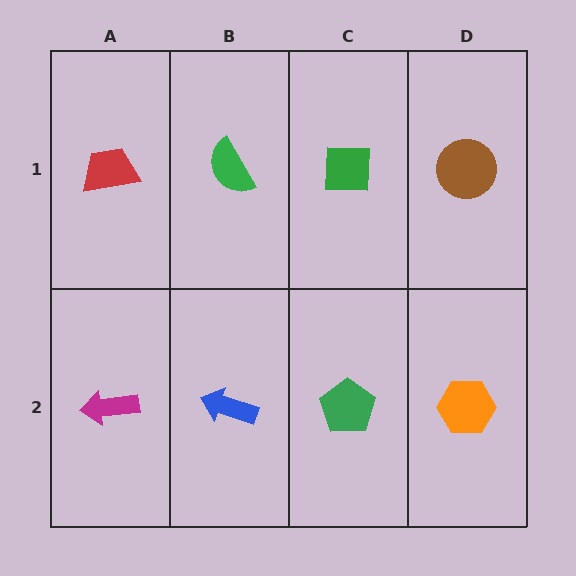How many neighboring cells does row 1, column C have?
3.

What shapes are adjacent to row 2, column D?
A brown circle (row 1, column D), a green pentagon (row 2, column C).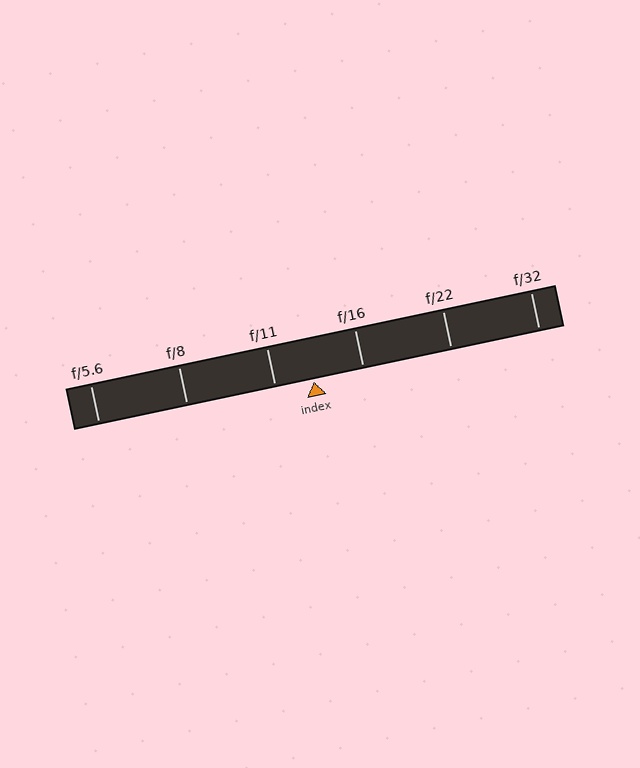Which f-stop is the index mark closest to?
The index mark is closest to f/11.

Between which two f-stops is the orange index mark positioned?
The index mark is between f/11 and f/16.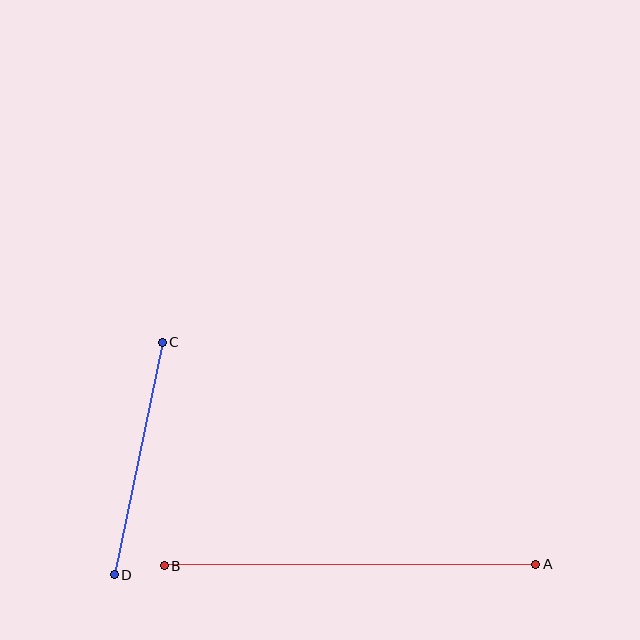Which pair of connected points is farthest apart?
Points A and B are farthest apart.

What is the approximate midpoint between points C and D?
The midpoint is at approximately (138, 459) pixels.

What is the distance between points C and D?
The distance is approximately 237 pixels.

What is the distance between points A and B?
The distance is approximately 371 pixels.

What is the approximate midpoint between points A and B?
The midpoint is at approximately (350, 565) pixels.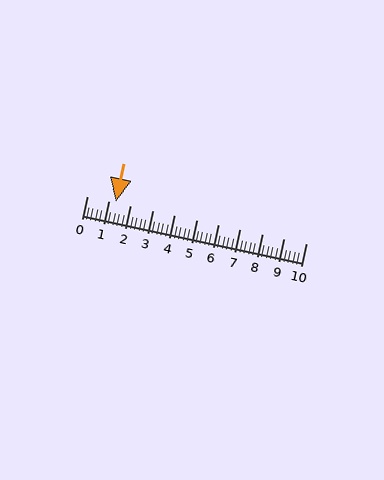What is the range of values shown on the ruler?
The ruler shows values from 0 to 10.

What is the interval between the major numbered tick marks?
The major tick marks are spaced 1 units apart.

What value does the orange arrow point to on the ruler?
The orange arrow points to approximately 1.3.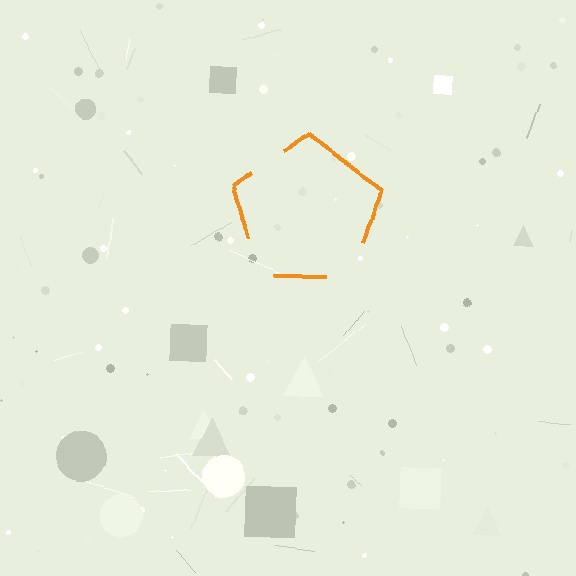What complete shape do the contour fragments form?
The contour fragments form a pentagon.